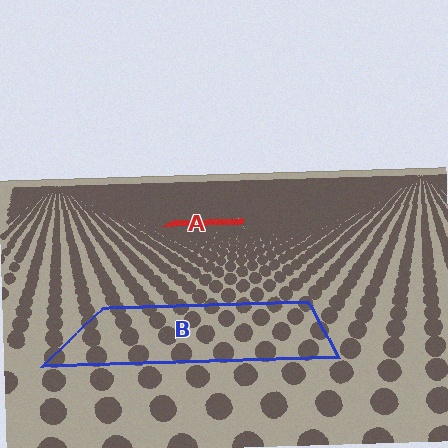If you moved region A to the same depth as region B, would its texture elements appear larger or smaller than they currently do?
They would appear larger. At a closer depth, the same texture elements are projected at a bigger on-screen size.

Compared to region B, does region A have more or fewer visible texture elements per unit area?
Region A has more texture elements per unit area — they are packed more densely because it is farther away.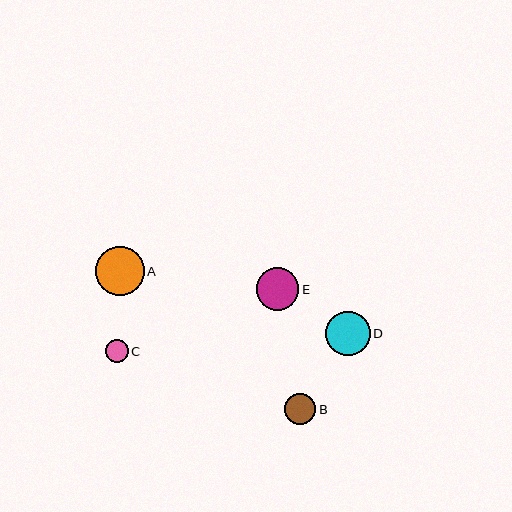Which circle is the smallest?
Circle C is the smallest with a size of approximately 23 pixels.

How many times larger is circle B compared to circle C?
Circle B is approximately 1.4 times the size of circle C.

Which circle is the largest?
Circle A is the largest with a size of approximately 49 pixels.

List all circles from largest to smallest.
From largest to smallest: A, D, E, B, C.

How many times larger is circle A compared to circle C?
Circle A is approximately 2.2 times the size of circle C.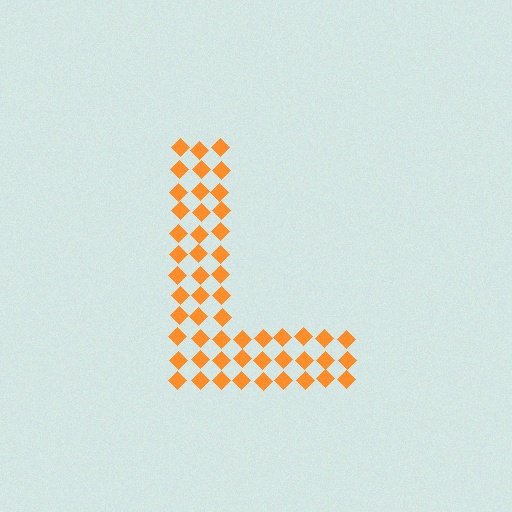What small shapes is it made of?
It is made of small diamonds.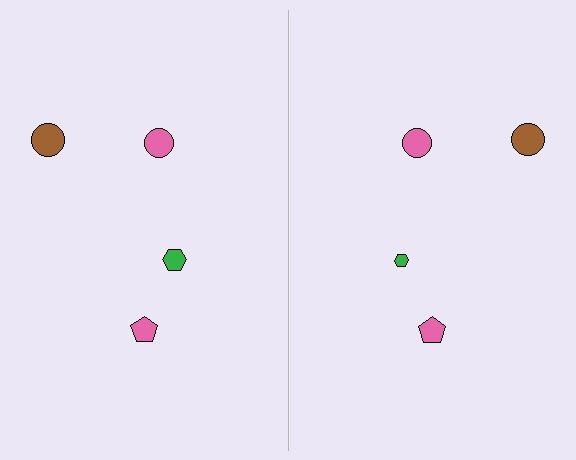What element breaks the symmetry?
The green hexagon on the right side has a different size than its mirror counterpart.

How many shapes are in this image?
There are 8 shapes in this image.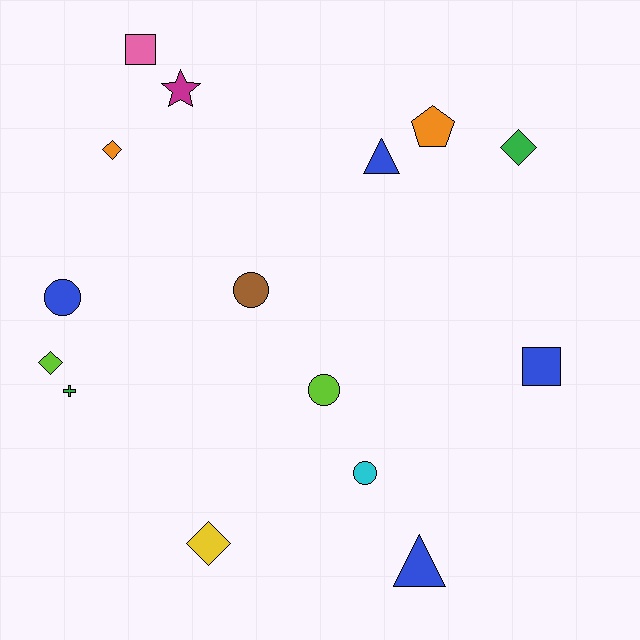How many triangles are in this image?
There are 2 triangles.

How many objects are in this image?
There are 15 objects.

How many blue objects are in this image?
There are 4 blue objects.